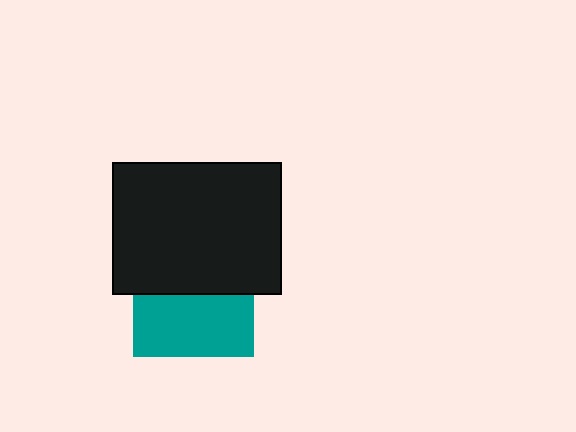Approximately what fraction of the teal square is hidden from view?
Roughly 48% of the teal square is hidden behind the black rectangle.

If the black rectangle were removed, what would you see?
You would see the complete teal square.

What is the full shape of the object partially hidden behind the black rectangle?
The partially hidden object is a teal square.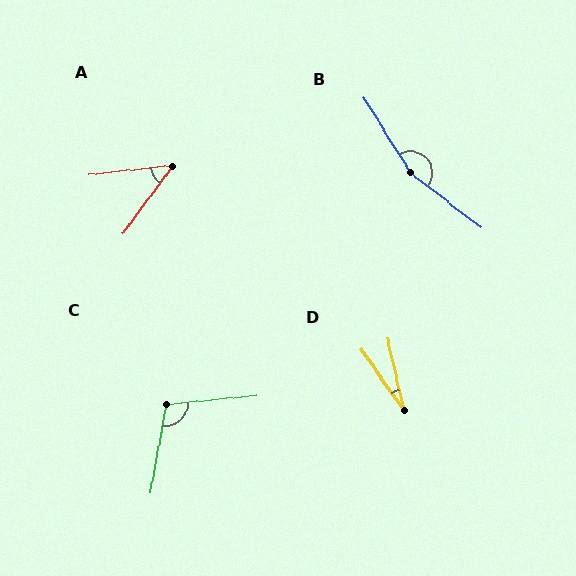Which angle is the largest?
B, at approximately 160 degrees.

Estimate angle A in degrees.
Approximately 47 degrees.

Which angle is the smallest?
D, at approximately 22 degrees.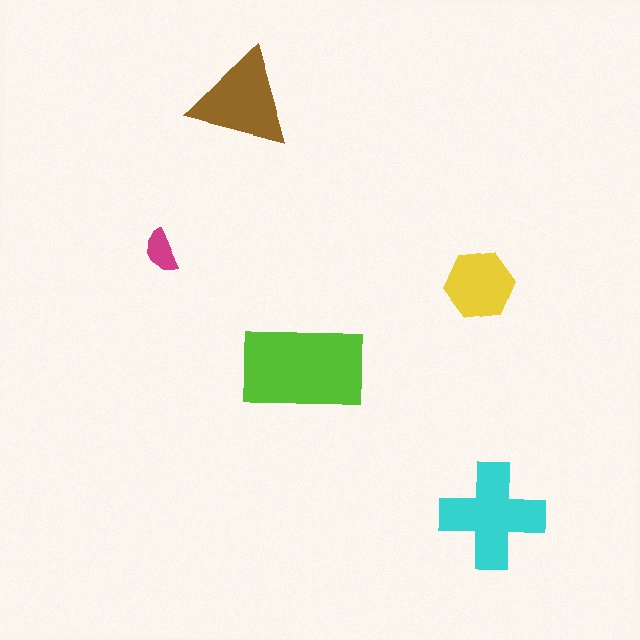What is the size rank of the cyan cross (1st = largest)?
2nd.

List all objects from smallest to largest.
The magenta semicircle, the yellow hexagon, the brown triangle, the cyan cross, the lime rectangle.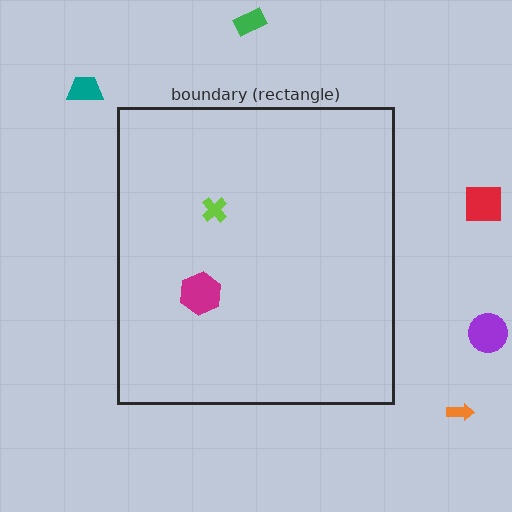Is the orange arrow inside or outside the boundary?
Outside.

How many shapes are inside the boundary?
2 inside, 5 outside.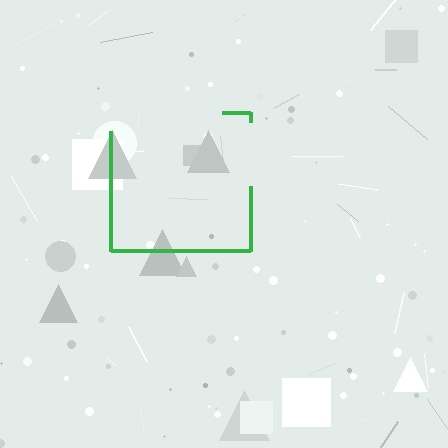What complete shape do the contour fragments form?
The contour fragments form a square.